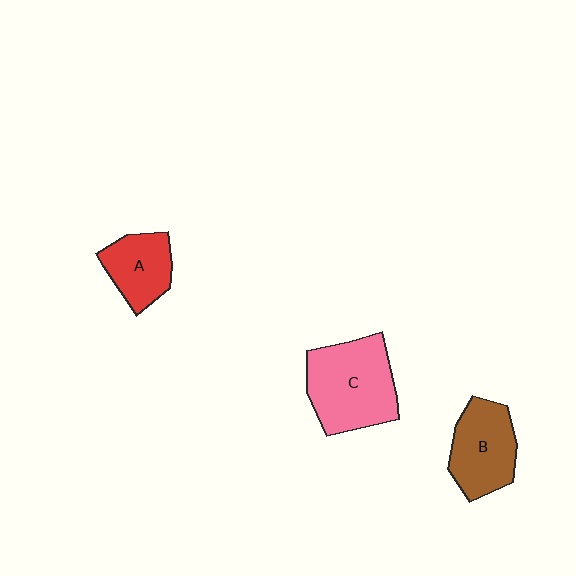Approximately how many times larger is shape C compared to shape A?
Approximately 1.7 times.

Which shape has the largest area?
Shape C (pink).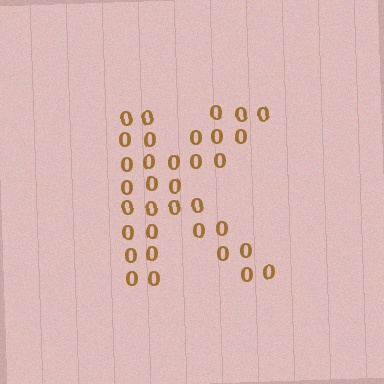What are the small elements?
The small elements are digit 0's.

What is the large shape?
The large shape is the letter K.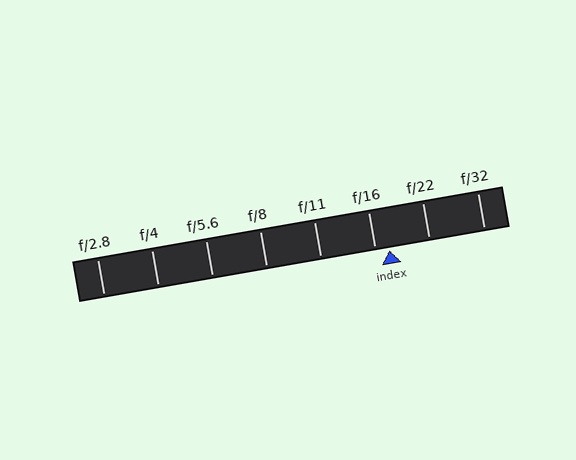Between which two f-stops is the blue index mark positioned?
The index mark is between f/16 and f/22.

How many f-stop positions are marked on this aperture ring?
There are 8 f-stop positions marked.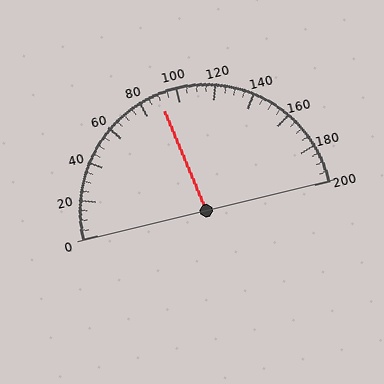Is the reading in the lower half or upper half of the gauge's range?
The reading is in the lower half of the range (0 to 200).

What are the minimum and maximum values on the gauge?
The gauge ranges from 0 to 200.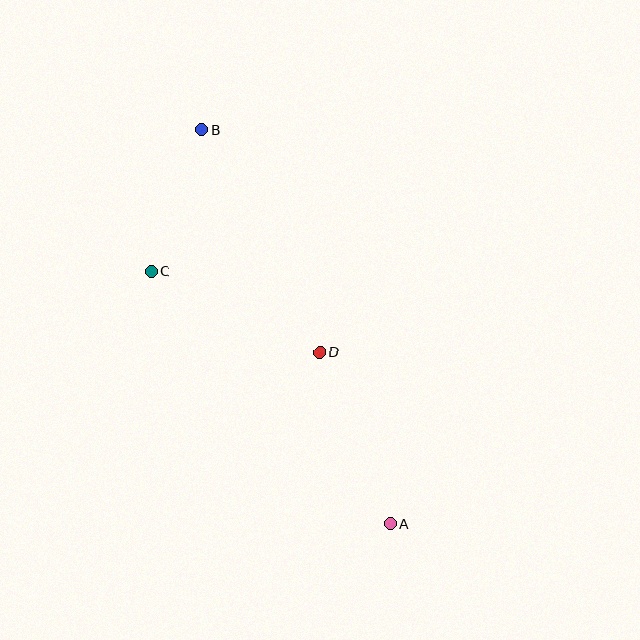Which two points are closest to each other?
Points B and C are closest to each other.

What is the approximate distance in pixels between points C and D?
The distance between C and D is approximately 187 pixels.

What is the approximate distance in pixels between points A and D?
The distance between A and D is approximately 186 pixels.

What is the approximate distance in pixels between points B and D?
The distance between B and D is approximately 252 pixels.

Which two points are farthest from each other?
Points A and B are farthest from each other.